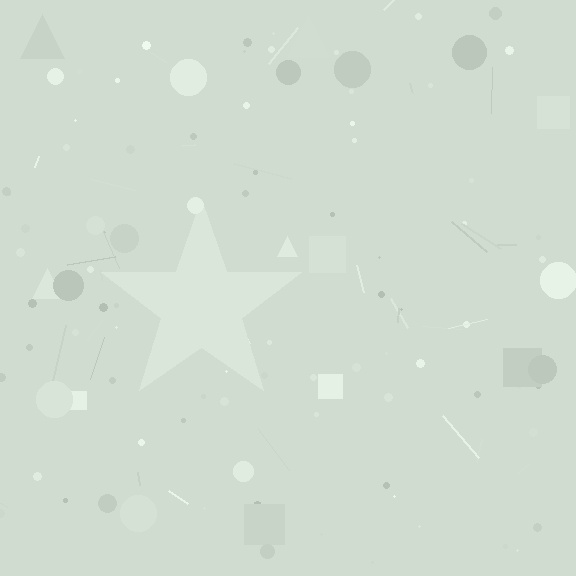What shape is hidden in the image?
A star is hidden in the image.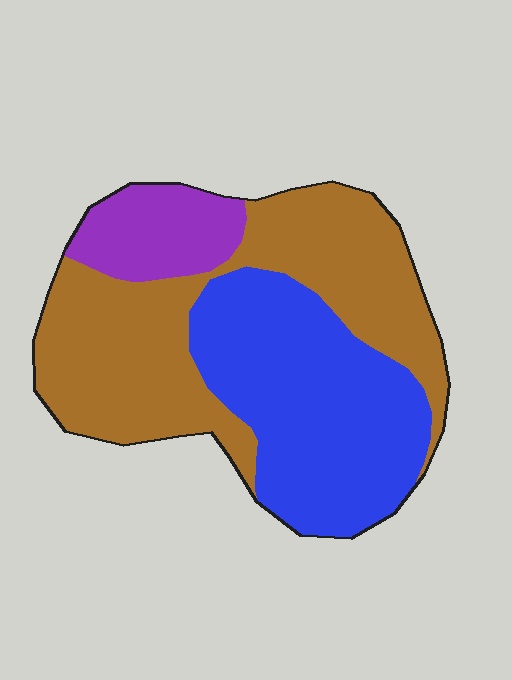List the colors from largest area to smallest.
From largest to smallest: brown, blue, purple.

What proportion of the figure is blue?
Blue takes up between a third and a half of the figure.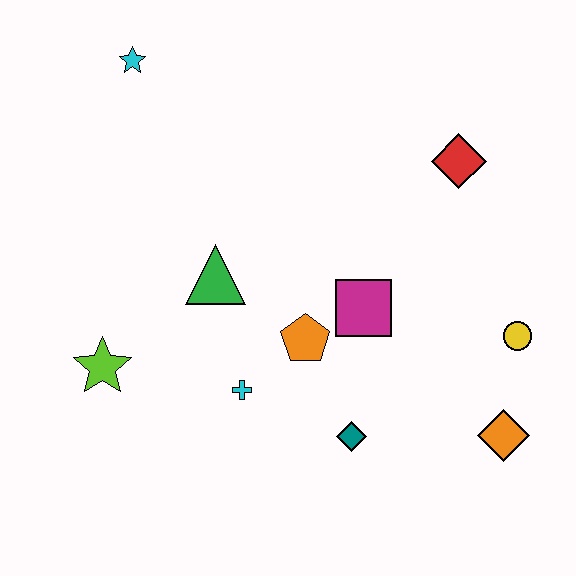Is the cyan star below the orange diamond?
No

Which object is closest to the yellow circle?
The orange diamond is closest to the yellow circle.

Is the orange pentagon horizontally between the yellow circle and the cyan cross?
Yes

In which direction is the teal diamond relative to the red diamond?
The teal diamond is below the red diamond.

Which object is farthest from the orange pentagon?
The cyan star is farthest from the orange pentagon.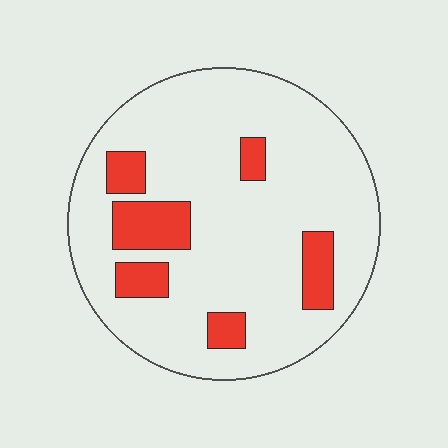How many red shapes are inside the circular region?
6.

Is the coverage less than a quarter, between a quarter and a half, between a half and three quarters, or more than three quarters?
Less than a quarter.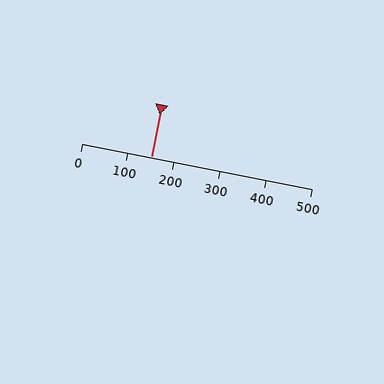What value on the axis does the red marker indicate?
The marker indicates approximately 150.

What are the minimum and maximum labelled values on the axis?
The axis runs from 0 to 500.